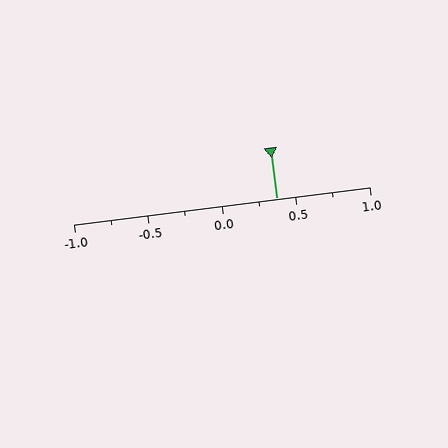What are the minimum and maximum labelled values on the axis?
The axis runs from -1.0 to 1.0.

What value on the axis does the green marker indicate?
The marker indicates approximately 0.38.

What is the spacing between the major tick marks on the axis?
The major ticks are spaced 0.5 apart.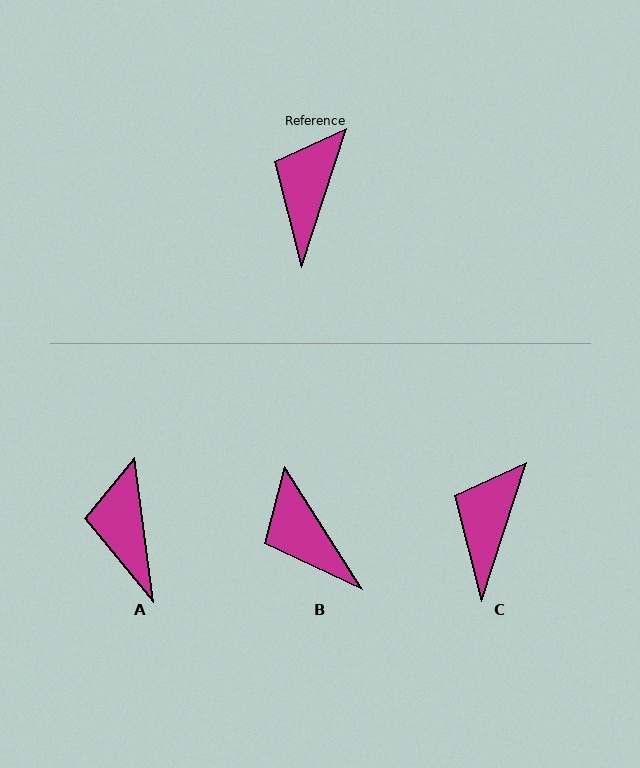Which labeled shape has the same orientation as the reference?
C.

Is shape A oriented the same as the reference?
No, it is off by about 25 degrees.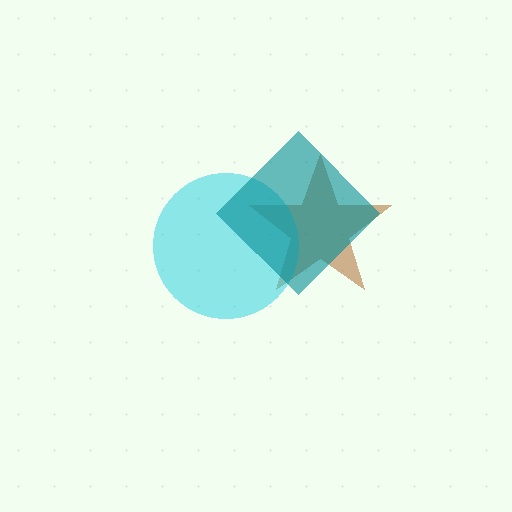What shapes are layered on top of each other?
The layered shapes are: a brown star, a cyan circle, a teal diamond.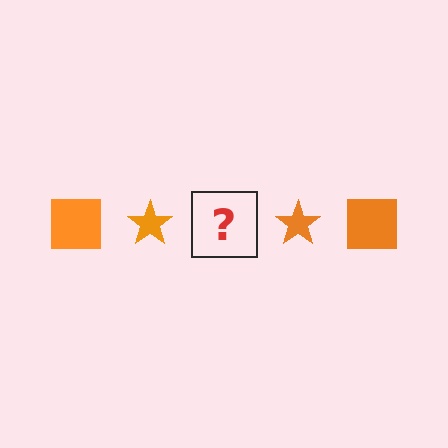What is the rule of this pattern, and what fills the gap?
The rule is that the pattern cycles through square, star shapes in orange. The gap should be filled with an orange square.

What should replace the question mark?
The question mark should be replaced with an orange square.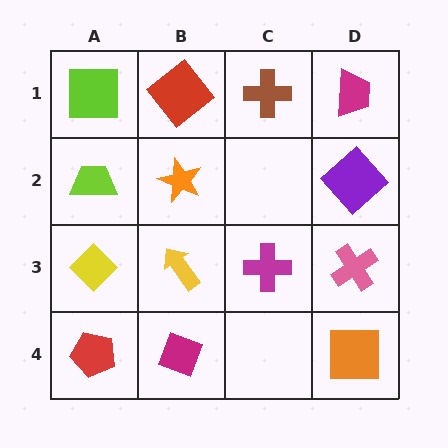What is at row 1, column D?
A magenta trapezoid.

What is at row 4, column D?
An orange square.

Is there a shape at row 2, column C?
No, that cell is empty.